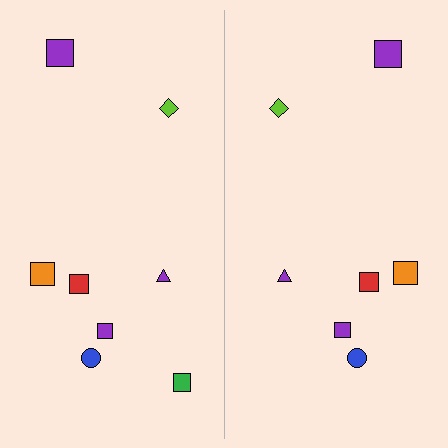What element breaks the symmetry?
A green square is missing from the right side.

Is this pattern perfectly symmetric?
No, the pattern is not perfectly symmetric. A green square is missing from the right side.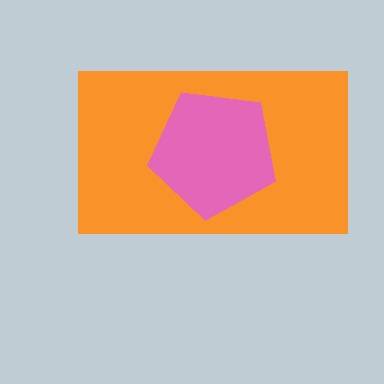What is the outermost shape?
The orange rectangle.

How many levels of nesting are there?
2.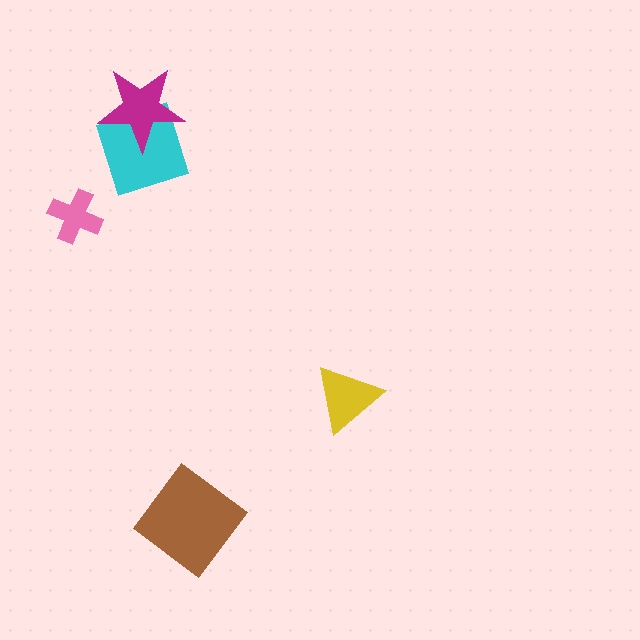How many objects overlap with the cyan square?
1 object overlaps with the cyan square.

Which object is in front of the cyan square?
The magenta star is in front of the cyan square.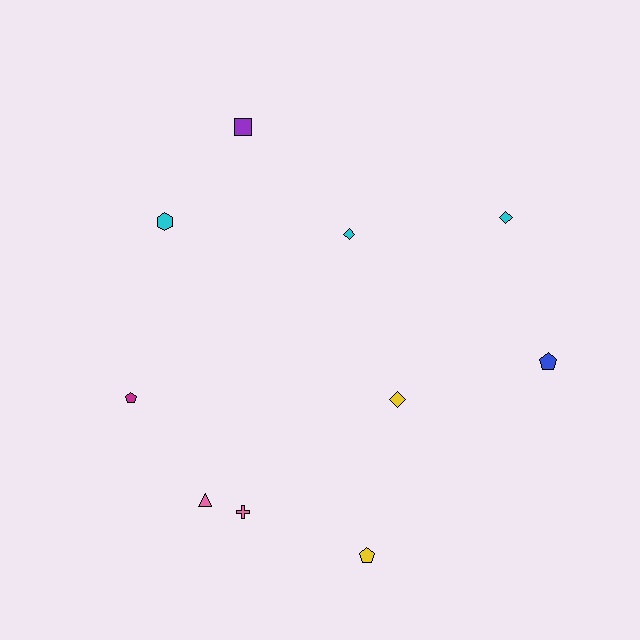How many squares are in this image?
There is 1 square.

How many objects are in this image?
There are 10 objects.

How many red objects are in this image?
There are no red objects.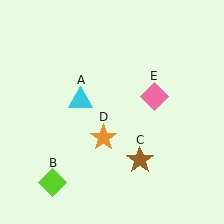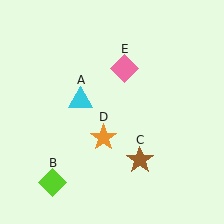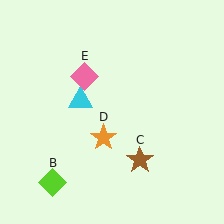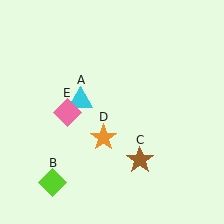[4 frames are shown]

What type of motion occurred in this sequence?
The pink diamond (object E) rotated counterclockwise around the center of the scene.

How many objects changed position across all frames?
1 object changed position: pink diamond (object E).